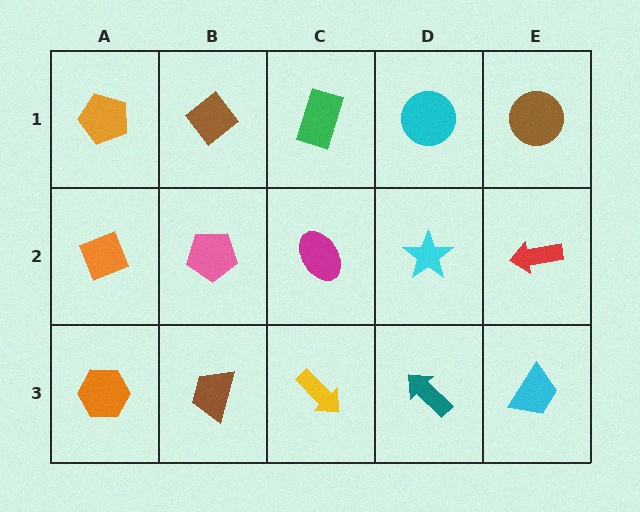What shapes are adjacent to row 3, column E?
A red arrow (row 2, column E), a teal arrow (row 3, column D).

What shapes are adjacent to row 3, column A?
An orange diamond (row 2, column A), a brown trapezoid (row 3, column B).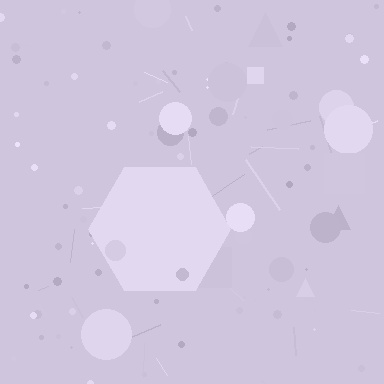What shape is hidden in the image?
A hexagon is hidden in the image.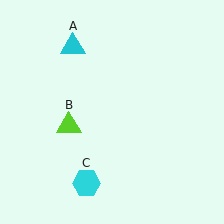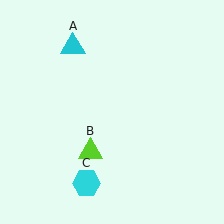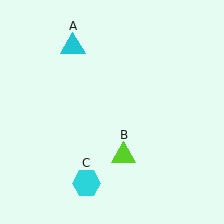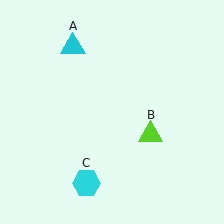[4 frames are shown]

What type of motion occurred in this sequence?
The lime triangle (object B) rotated counterclockwise around the center of the scene.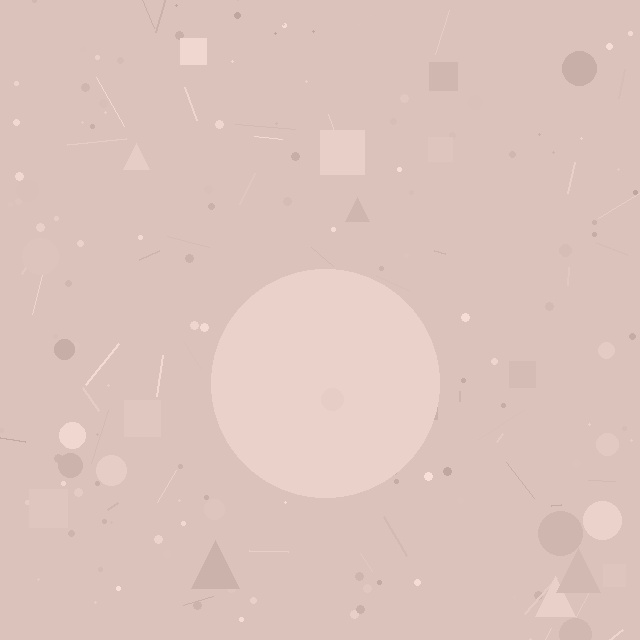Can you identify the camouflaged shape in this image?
The camouflaged shape is a circle.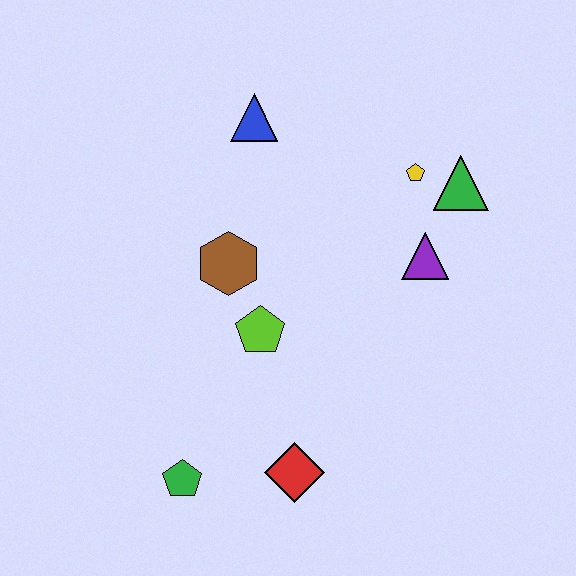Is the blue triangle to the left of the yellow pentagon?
Yes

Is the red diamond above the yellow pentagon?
No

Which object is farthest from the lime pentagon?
The green triangle is farthest from the lime pentagon.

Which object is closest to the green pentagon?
The red diamond is closest to the green pentagon.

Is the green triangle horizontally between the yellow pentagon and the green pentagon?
No